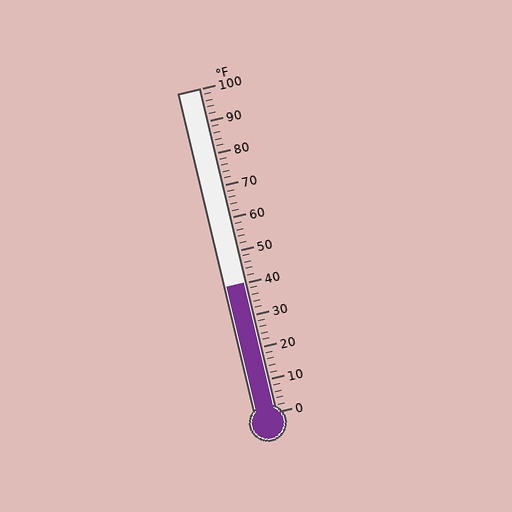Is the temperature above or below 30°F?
The temperature is above 30°F.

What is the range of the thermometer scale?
The thermometer scale ranges from 0°F to 100°F.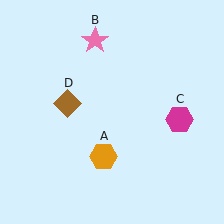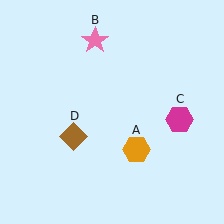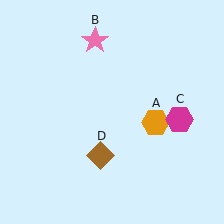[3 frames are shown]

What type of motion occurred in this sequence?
The orange hexagon (object A), brown diamond (object D) rotated counterclockwise around the center of the scene.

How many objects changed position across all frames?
2 objects changed position: orange hexagon (object A), brown diamond (object D).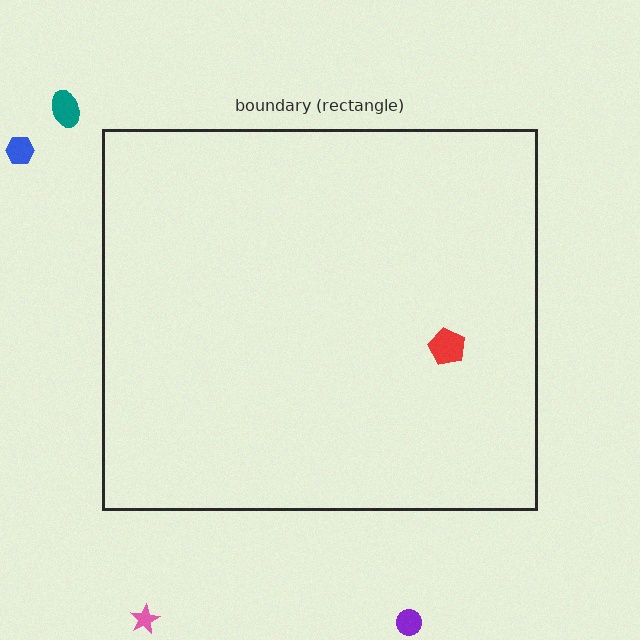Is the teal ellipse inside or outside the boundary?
Outside.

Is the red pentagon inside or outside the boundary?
Inside.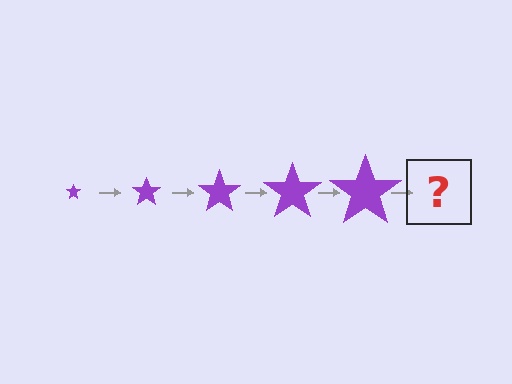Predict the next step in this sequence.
The next step is a purple star, larger than the previous one.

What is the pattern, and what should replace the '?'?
The pattern is that the star gets progressively larger each step. The '?' should be a purple star, larger than the previous one.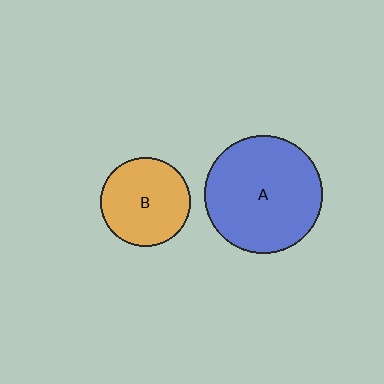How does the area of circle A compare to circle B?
Approximately 1.7 times.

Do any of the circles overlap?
No, none of the circles overlap.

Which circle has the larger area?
Circle A (blue).